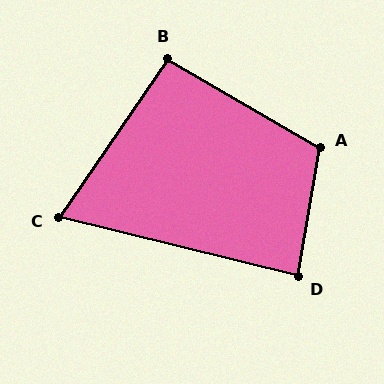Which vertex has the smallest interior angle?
C, at approximately 69 degrees.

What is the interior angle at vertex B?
Approximately 94 degrees (approximately right).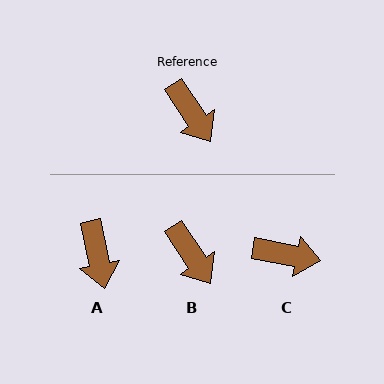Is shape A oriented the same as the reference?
No, it is off by about 21 degrees.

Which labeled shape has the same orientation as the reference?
B.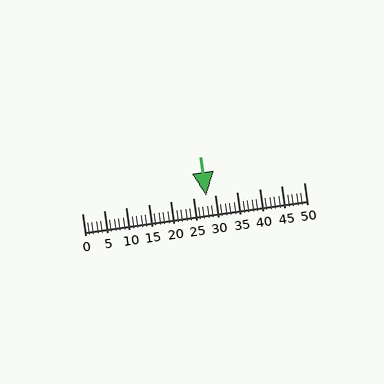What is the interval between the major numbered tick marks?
The major tick marks are spaced 5 units apart.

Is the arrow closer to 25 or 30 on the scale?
The arrow is closer to 30.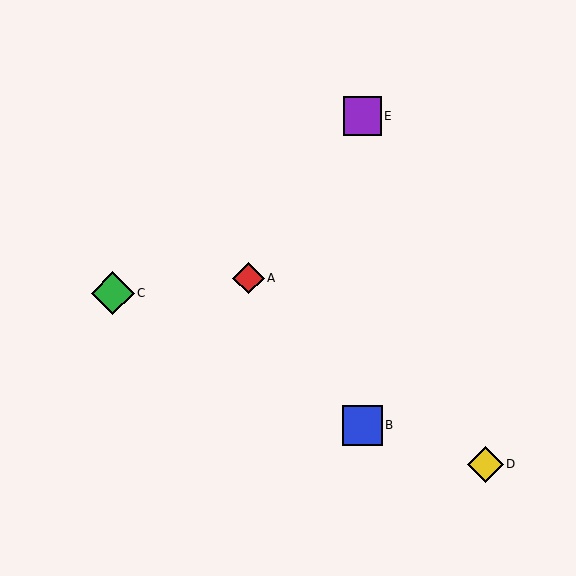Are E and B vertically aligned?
Yes, both are at x≈362.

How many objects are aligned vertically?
2 objects (B, E) are aligned vertically.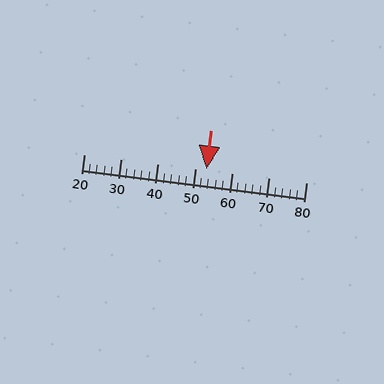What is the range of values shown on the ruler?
The ruler shows values from 20 to 80.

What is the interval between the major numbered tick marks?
The major tick marks are spaced 10 units apart.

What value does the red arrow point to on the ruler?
The red arrow points to approximately 53.